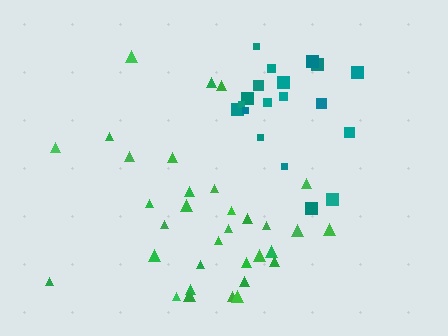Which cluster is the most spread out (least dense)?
Green.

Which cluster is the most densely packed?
Teal.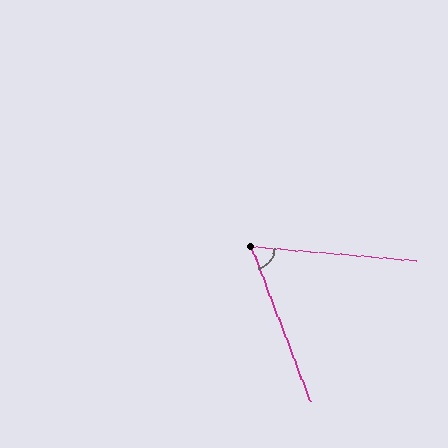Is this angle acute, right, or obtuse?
It is acute.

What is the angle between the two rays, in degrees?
Approximately 64 degrees.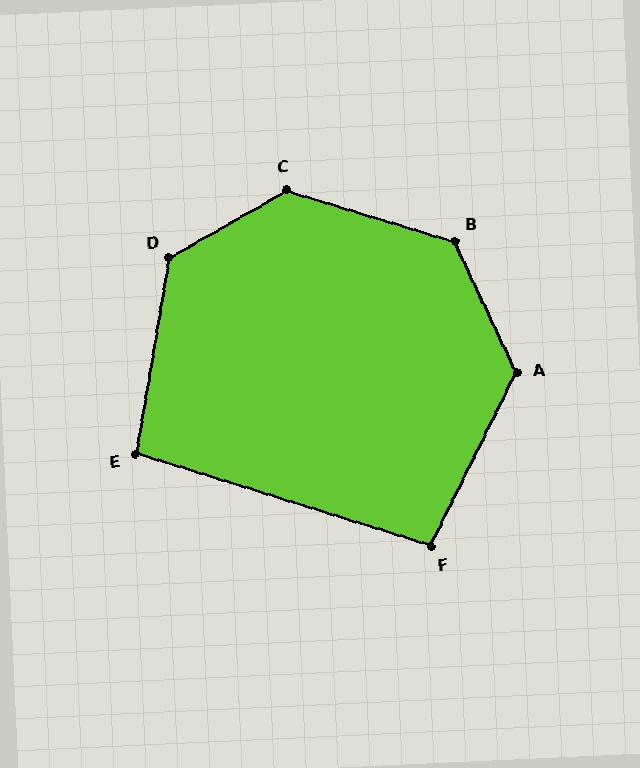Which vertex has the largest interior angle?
C, at approximately 133 degrees.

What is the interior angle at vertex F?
Approximately 99 degrees (obtuse).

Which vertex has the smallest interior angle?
E, at approximately 98 degrees.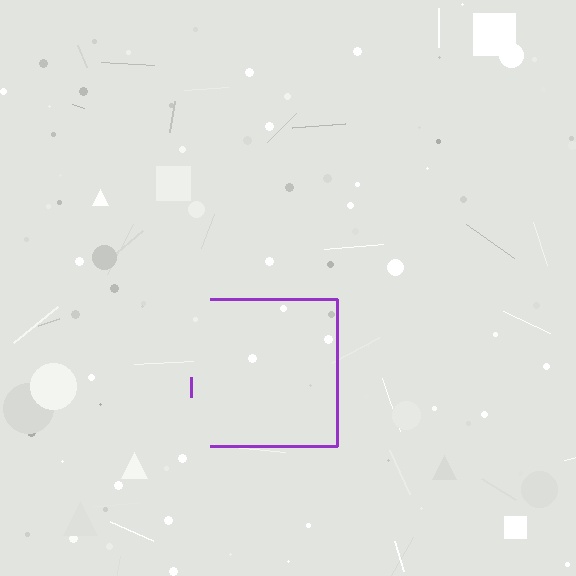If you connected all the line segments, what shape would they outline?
They would outline a square.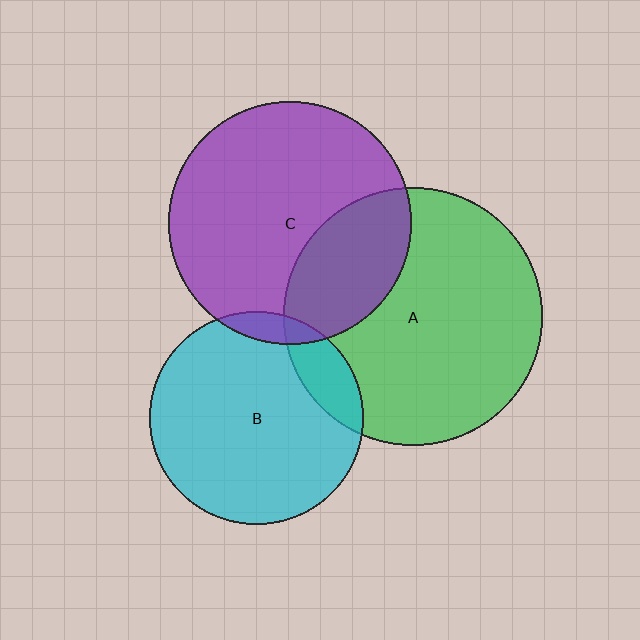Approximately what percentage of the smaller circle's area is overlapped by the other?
Approximately 5%.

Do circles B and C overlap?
Yes.